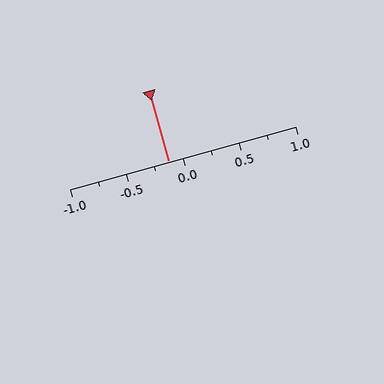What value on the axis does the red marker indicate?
The marker indicates approximately -0.12.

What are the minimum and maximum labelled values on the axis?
The axis runs from -1.0 to 1.0.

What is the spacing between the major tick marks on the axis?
The major ticks are spaced 0.5 apart.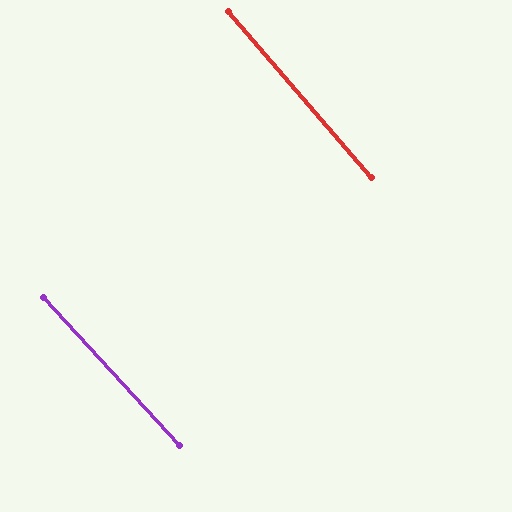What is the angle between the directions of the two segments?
Approximately 2 degrees.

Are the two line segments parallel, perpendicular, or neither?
Parallel — their directions differ by only 1.8°.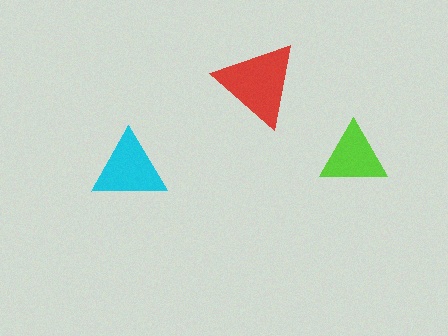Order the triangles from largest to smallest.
the red one, the cyan one, the lime one.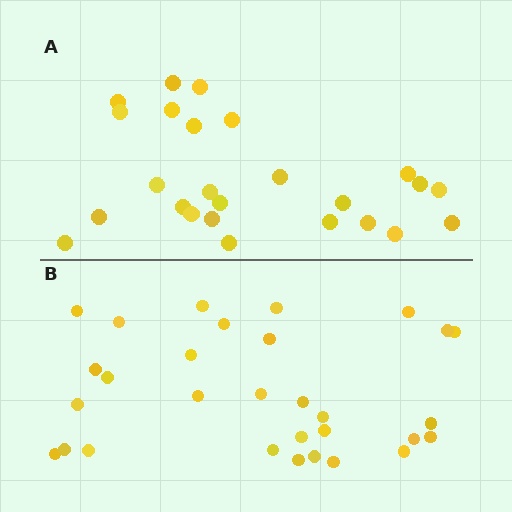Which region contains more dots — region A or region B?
Region B (the bottom region) has more dots.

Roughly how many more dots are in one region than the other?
Region B has about 5 more dots than region A.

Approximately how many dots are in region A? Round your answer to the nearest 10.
About 20 dots. (The exact count is 25, which rounds to 20.)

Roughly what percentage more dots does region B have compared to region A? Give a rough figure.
About 20% more.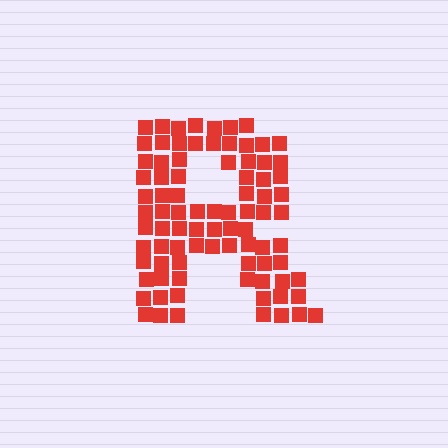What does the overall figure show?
The overall figure shows the letter R.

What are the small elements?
The small elements are squares.